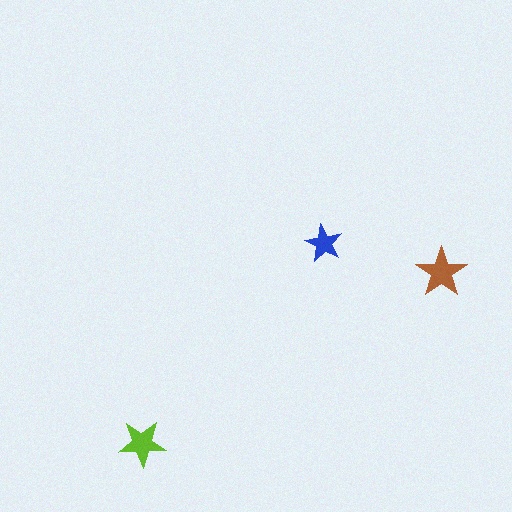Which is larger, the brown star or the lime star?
The brown one.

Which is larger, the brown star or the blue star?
The brown one.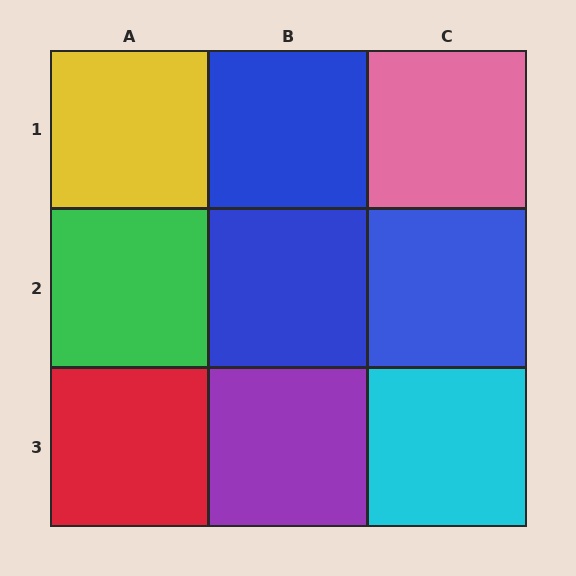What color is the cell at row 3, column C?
Cyan.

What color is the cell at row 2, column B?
Blue.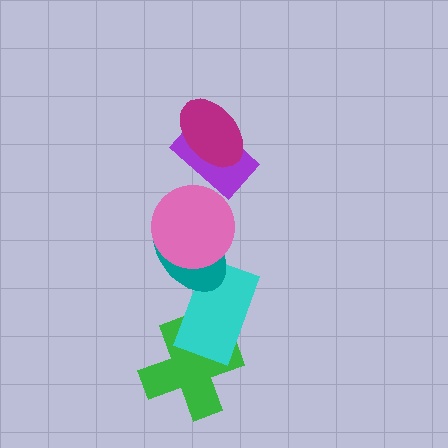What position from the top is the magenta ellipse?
The magenta ellipse is 1st from the top.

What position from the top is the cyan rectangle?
The cyan rectangle is 5th from the top.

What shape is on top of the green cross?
The cyan rectangle is on top of the green cross.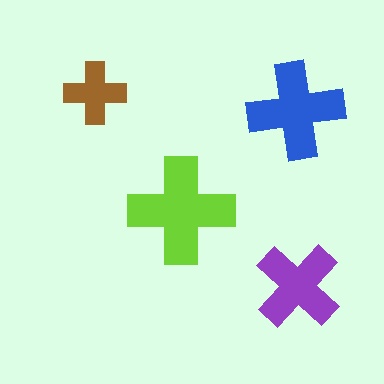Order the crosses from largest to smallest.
the lime one, the blue one, the purple one, the brown one.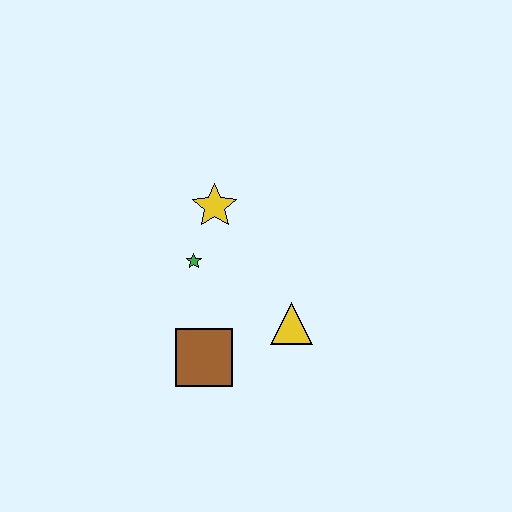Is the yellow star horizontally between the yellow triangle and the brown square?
Yes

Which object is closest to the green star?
The yellow star is closest to the green star.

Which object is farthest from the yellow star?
The brown square is farthest from the yellow star.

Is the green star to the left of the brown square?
Yes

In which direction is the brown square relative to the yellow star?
The brown square is below the yellow star.